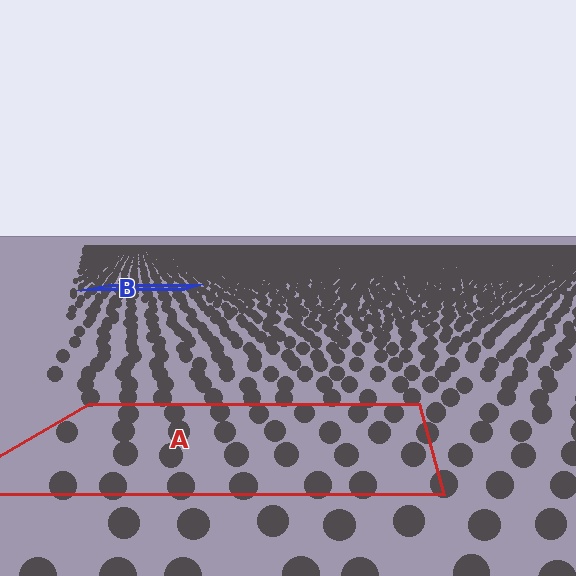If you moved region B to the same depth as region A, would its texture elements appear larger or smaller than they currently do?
They would appear larger. At a closer depth, the same texture elements are projected at a bigger on-screen size.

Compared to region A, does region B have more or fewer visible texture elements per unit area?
Region B has more texture elements per unit area — they are packed more densely because it is farther away.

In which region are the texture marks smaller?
The texture marks are smaller in region B, because it is farther away.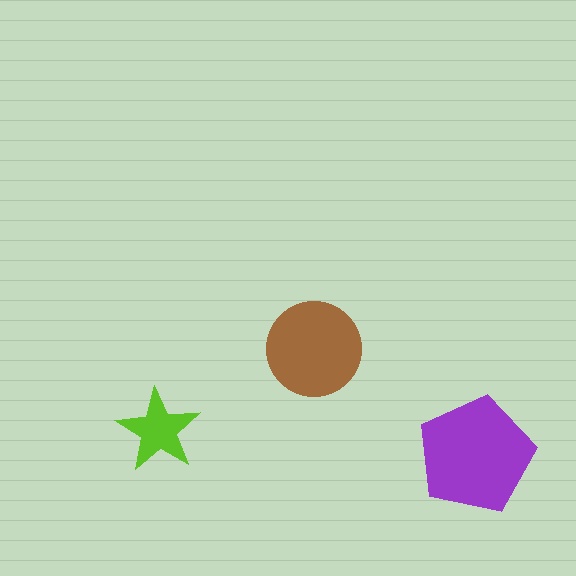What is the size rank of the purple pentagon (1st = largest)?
1st.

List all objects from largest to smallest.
The purple pentagon, the brown circle, the lime star.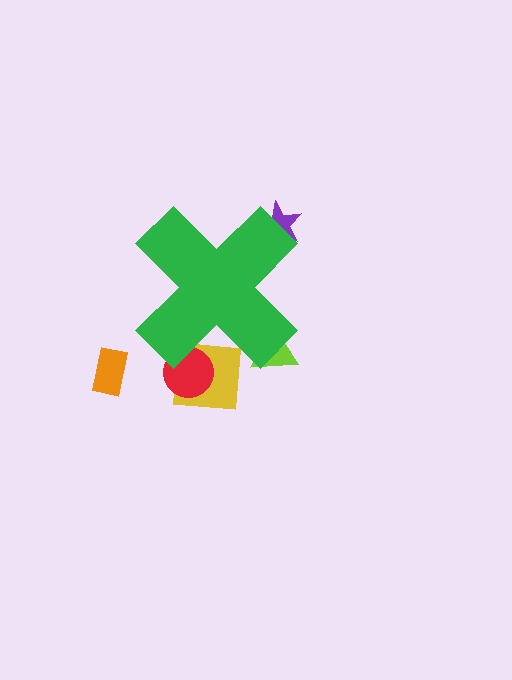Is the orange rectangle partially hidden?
No, the orange rectangle is fully visible.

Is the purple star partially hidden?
Yes, the purple star is partially hidden behind the green cross.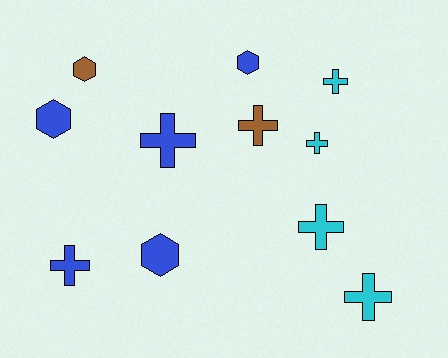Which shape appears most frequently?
Cross, with 7 objects.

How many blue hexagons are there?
There are 3 blue hexagons.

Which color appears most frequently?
Blue, with 5 objects.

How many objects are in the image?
There are 11 objects.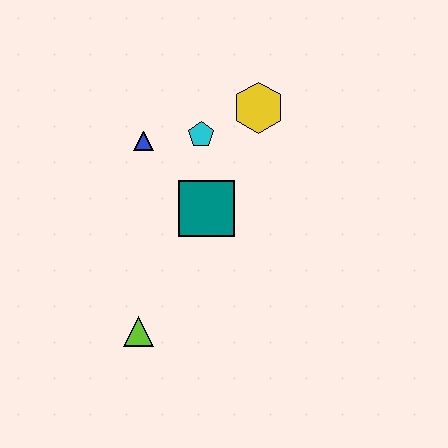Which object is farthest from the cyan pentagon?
The lime triangle is farthest from the cyan pentagon.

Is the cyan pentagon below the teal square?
No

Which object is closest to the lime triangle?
The teal square is closest to the lime triangle.